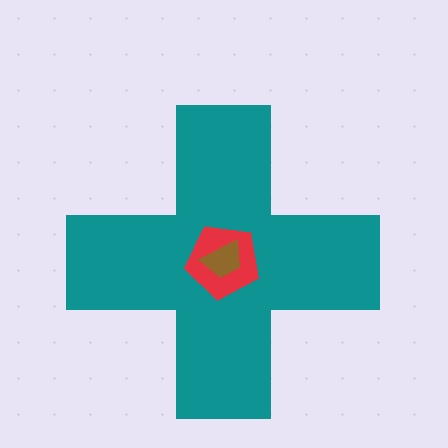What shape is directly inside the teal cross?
The red pentagon.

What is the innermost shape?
The brown trapezoid.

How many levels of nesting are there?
3.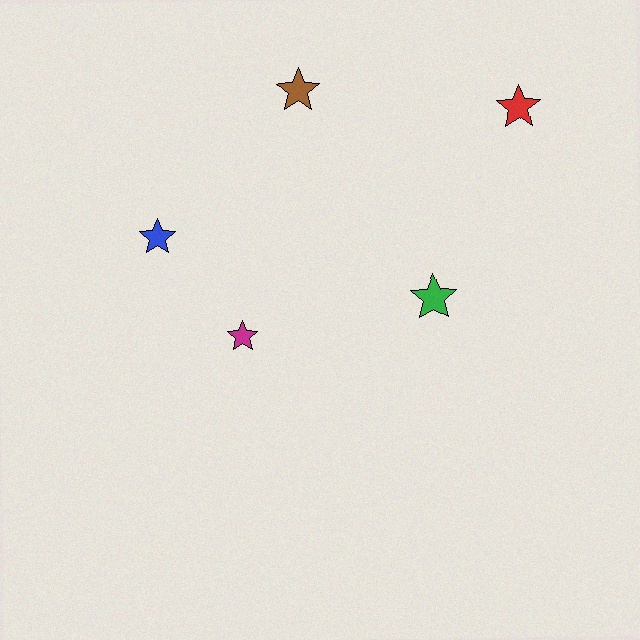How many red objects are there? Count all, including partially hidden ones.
There is 1 red object.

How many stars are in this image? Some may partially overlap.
There are 5 stars.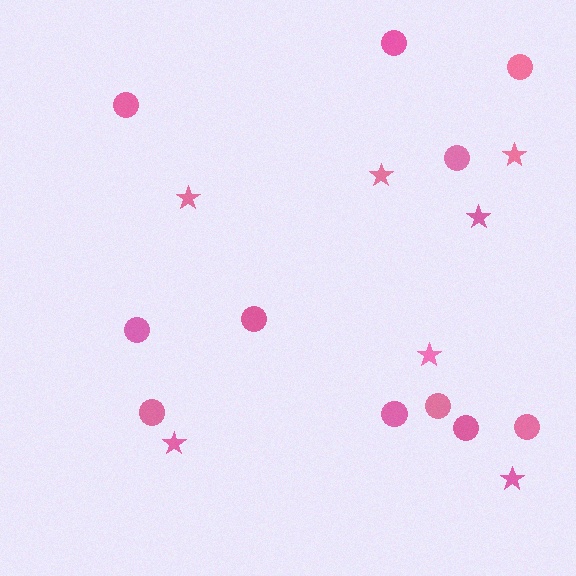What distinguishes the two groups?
There are 2 groups: one group of stars (7) and one group of circles (11).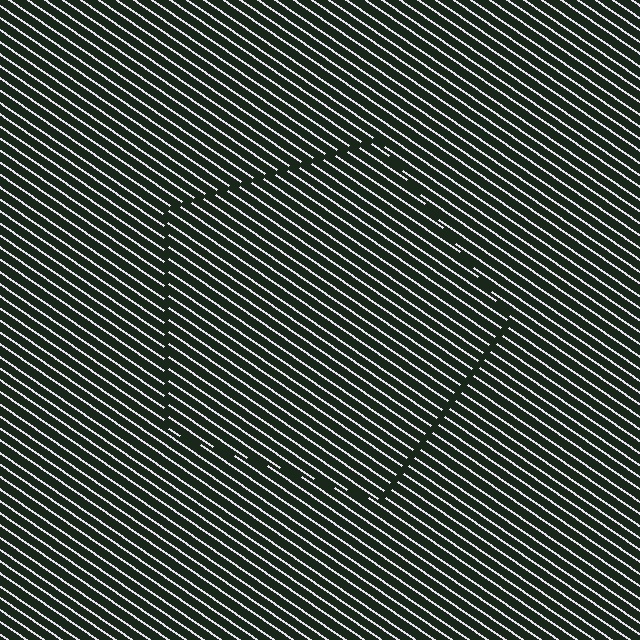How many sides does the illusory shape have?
5 sides — the line-ends trace a pentagon.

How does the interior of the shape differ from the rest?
The interior of the shape contains the same grating, shifted by half a period — the contour is defined by the phase discontinuity where line-ends from the inner and outer gratings abut.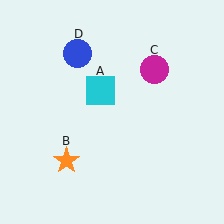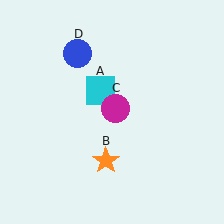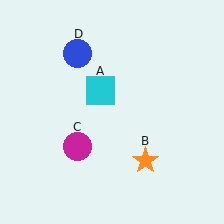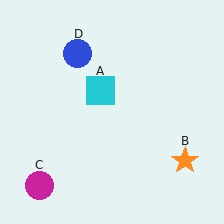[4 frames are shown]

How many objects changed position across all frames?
2 objects changed position: orange star (object B), magenta circle (object C).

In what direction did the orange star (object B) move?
The orange star (object B) moved right.